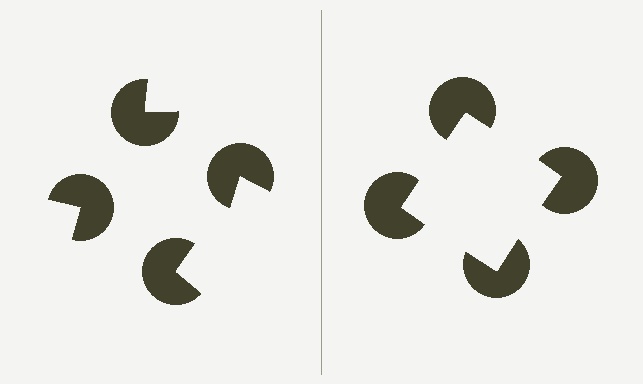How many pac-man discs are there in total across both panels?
8 — 4 on each side.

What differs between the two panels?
The pac-man discs are positioned identically on both sides; only the wedge orientations differ. On the right they align to a square; on the left they are misaligned.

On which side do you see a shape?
An illusory square appears on the right side. On the left side the wedge cuts are rotated, so no coherent shape forms.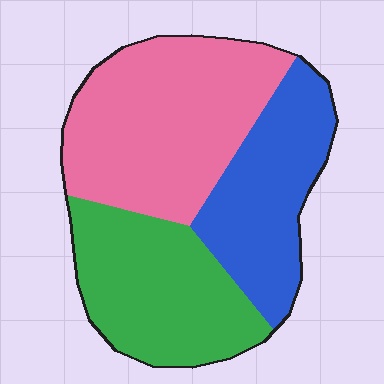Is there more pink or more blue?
Pink.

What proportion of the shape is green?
Green takes up about one third (1/3) of the shape.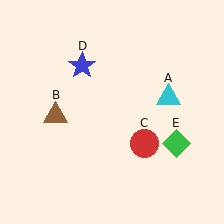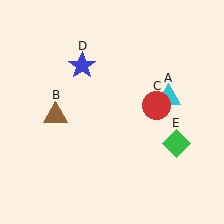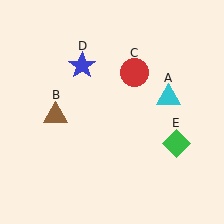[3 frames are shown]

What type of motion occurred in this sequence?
The red circle (object C) rotated counterclockwise around the center of the scene.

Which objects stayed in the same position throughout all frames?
Cyan triangle (object A) and brown triangle (object B) and blue star (object D) and green diamond (object E) remained stationary.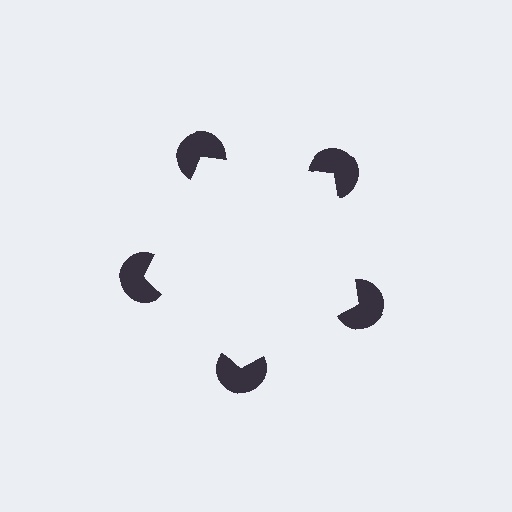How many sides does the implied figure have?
5 sides.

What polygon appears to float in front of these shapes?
An illusory pentagon — its edges are inferred from the aligned wedge cuts in the pac-man discs, not physically drawn.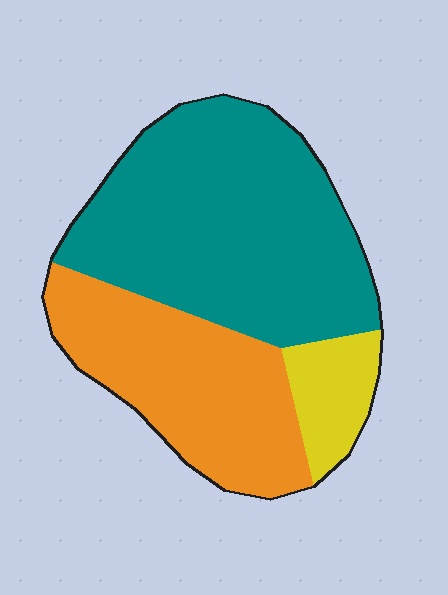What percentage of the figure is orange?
Orange covers about 35% of the figure.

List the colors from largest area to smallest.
From largest to smallest: teal, orange, yellow.